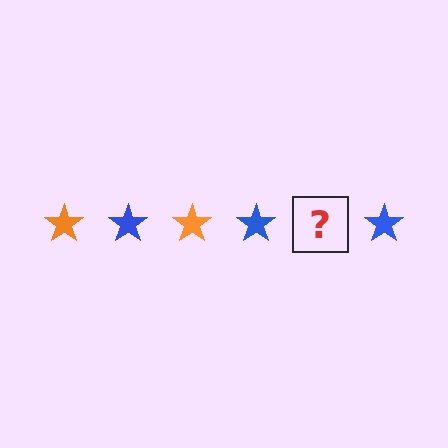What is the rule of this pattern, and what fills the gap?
The rule is that the pattern cycles through orange, blue stars. The gap should be filled with an orange star.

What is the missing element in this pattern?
The missing element is an orange star.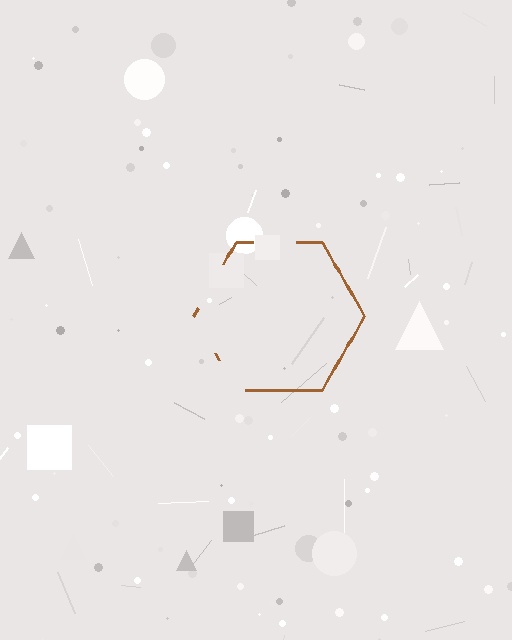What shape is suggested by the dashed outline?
The dashed outline suggests a hexagon.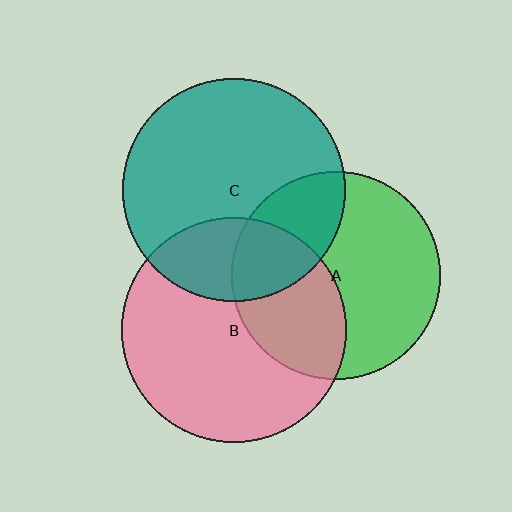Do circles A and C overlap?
Yes.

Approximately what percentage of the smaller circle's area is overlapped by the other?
Approximately 30%.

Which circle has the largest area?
Circle B (pink).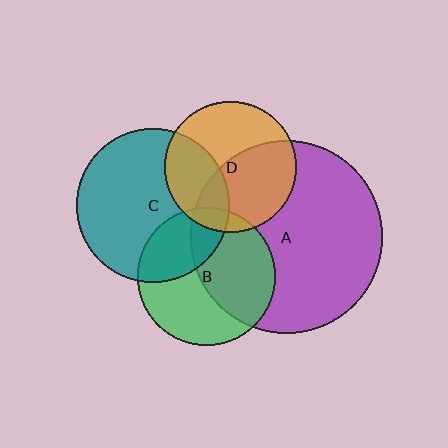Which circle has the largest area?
Circle A (purple).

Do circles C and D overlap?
Yes.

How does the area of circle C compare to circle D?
Approximately 1.4 times.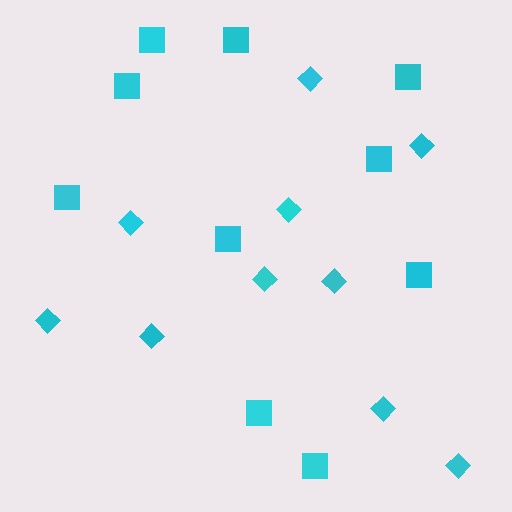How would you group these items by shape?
There are 2 groups: one group of squares (10) and one group of diamonds (10).